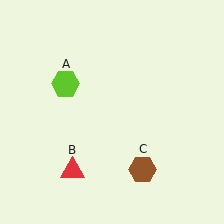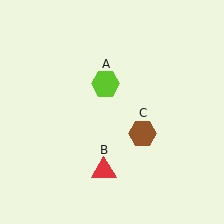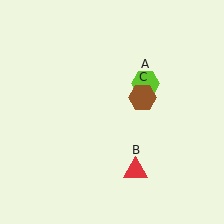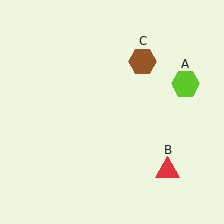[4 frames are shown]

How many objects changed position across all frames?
3 objects changed position: lime hexagon (object A), red triangle (object B), brown hexagon (object C).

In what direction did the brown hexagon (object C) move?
The brown hexagon (object C) moved up.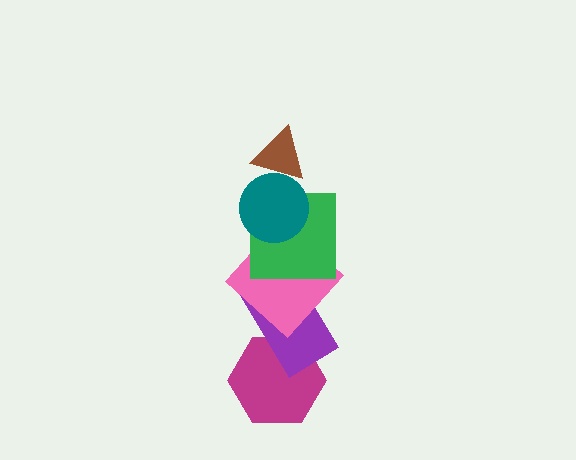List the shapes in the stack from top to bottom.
From top to bottom: the brown triangle, the teal circle, the green square, the pink diamond, the purple rectangle, the magenta hexagon.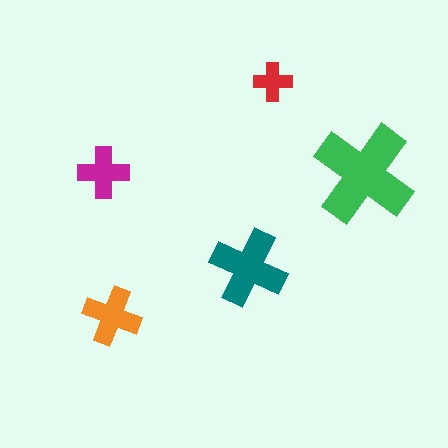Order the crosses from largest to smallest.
the green one, the teal one, the orange one, the magenta one, the red one.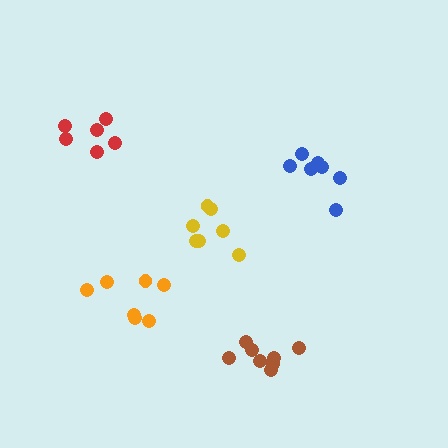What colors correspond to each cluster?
The clusters are colored: orange, blue, yellow, brown, red.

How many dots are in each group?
Group 1: 7 dots, Group 2: 7 dots, Group 3: 7 dots, Group 4: 8 dots, Group 5: 6 dots (35 total).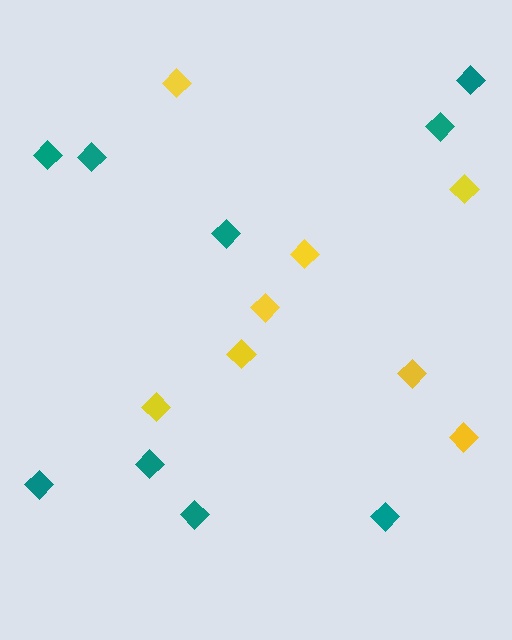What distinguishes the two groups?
There are 2 groups: one group of yellow diamonds (8) and one group of teal diamonds (9).